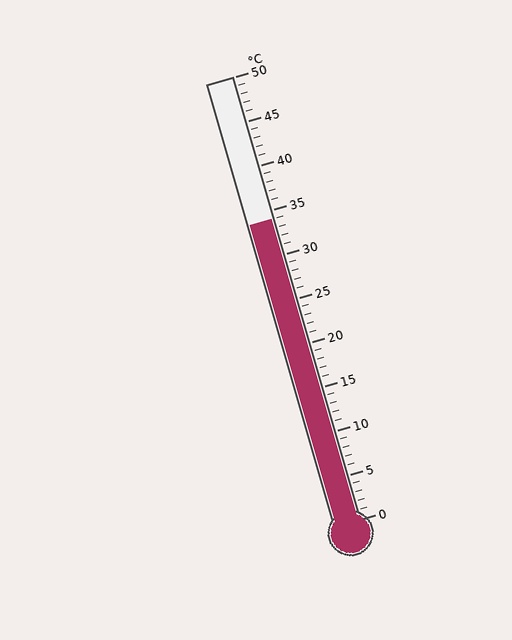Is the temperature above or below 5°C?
The temperature is above 5°C.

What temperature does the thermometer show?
The thermometer shows approximately 34°C.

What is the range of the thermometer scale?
The thermometer scale ranges from 0°C to 50°C.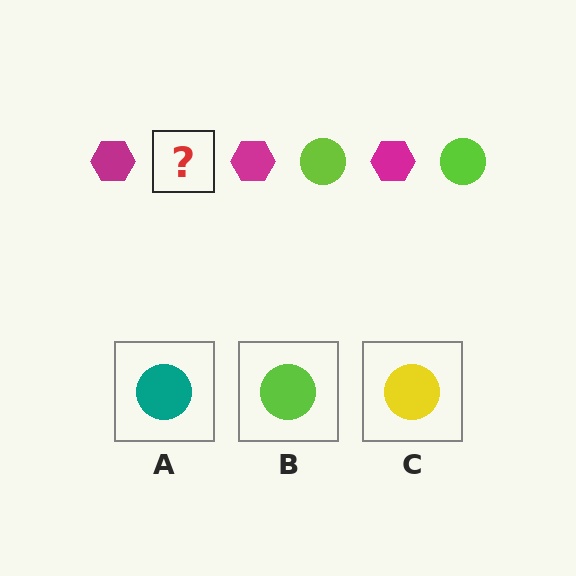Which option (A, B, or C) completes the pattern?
B.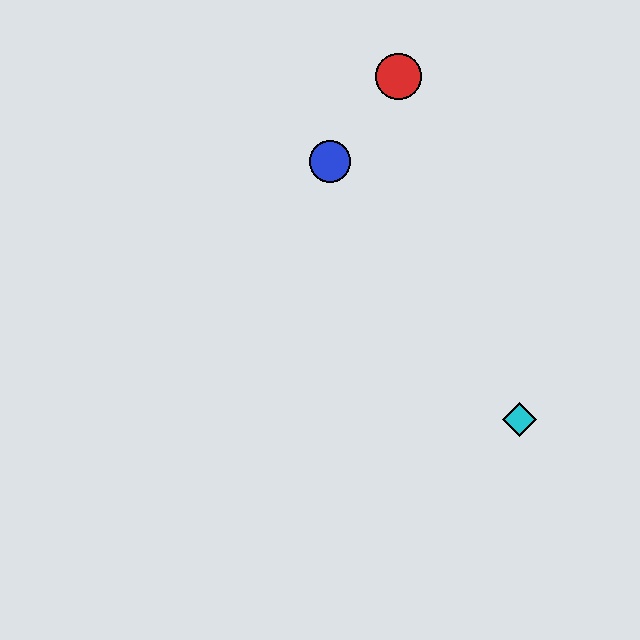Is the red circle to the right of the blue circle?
Yes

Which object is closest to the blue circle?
The red circle is closest to the blue circle.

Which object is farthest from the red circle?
The cyan diamond is farthest from the red circle.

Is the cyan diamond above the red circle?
No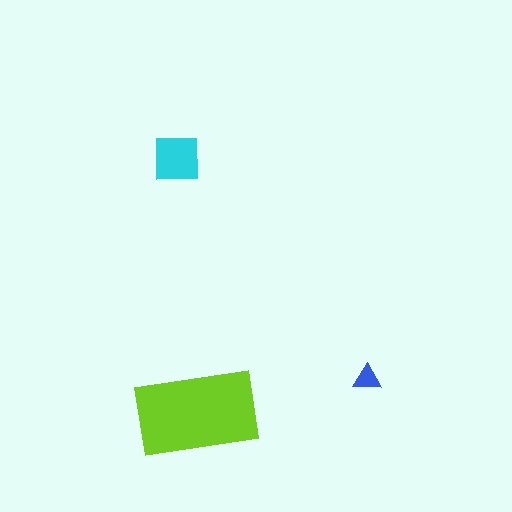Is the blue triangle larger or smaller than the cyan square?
Smaller.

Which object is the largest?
The lime rectangle.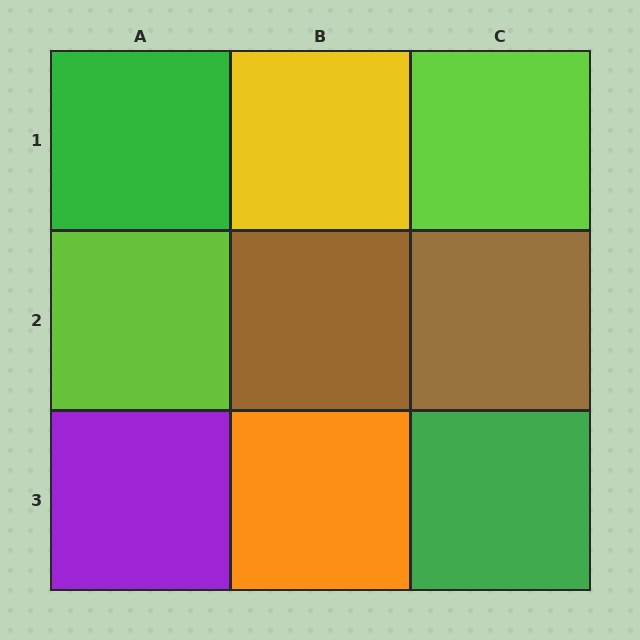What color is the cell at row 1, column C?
Lime.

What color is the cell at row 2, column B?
Brown.